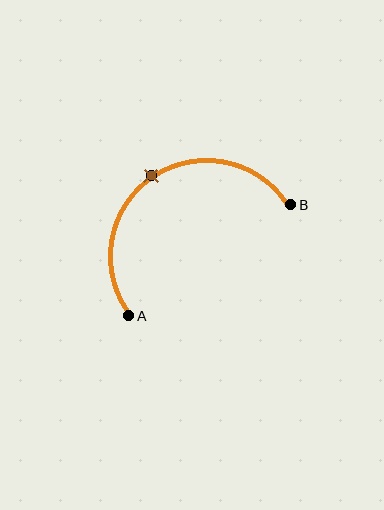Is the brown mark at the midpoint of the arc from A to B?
Yes. The brown mark lies on the arc at equal arc-length from both A and B — it is the arc midpoint.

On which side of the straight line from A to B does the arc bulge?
The arc bulges above and to the left of the straight line connecting A and B.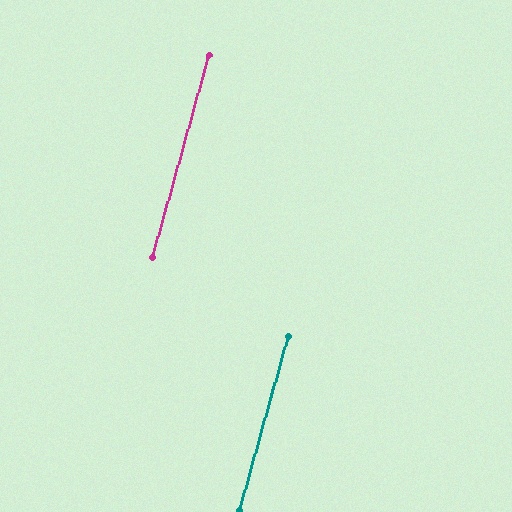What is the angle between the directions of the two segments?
Approximately 0 degrees.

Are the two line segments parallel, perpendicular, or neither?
Parallel — their directions differ by only 0.3°.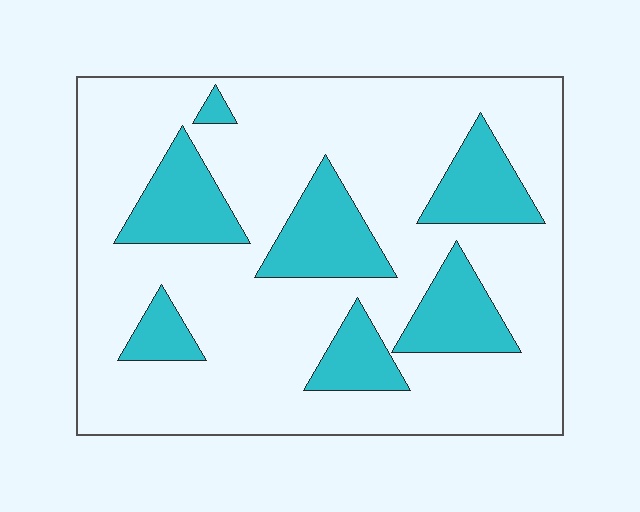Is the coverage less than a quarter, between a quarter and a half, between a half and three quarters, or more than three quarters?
Less than a quarter.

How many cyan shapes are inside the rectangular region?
7.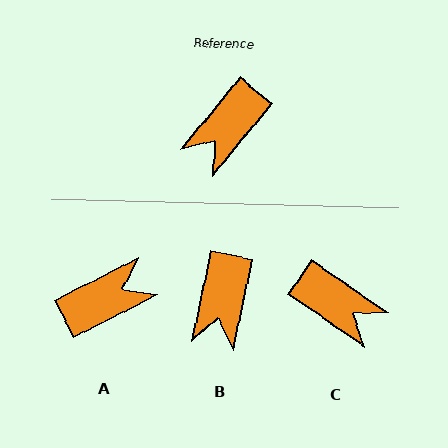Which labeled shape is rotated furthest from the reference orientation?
A, about 157 degrees away.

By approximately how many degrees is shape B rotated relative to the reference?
Approximately 28 degrees counter-clockwise.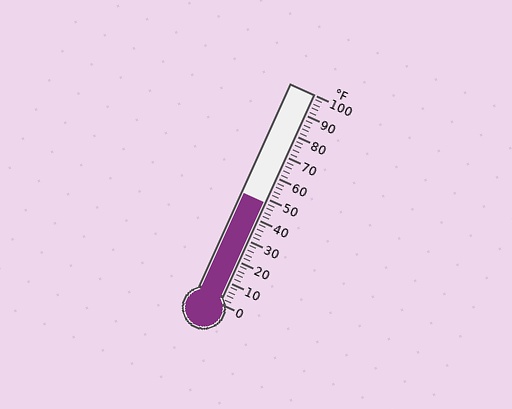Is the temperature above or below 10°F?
The temperature is above 10°F.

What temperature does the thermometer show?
The thermometer shows approximately 48°F.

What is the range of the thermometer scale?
The thermometer scale ranges from 0°F to 100°F.